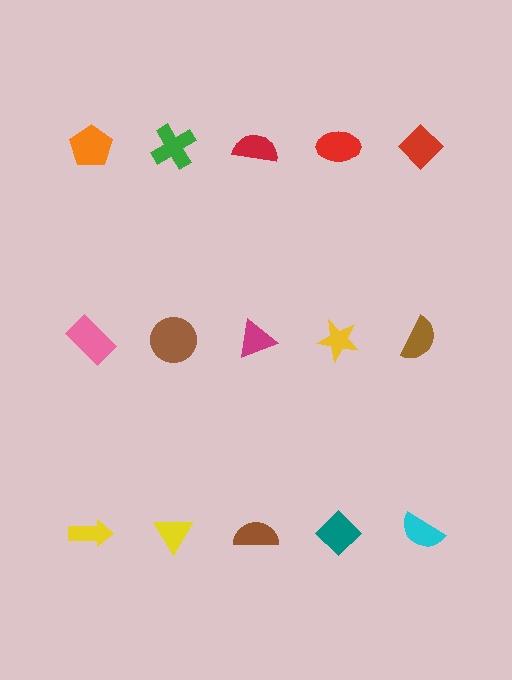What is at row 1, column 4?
A red ellipse.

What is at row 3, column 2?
A yellow triangle.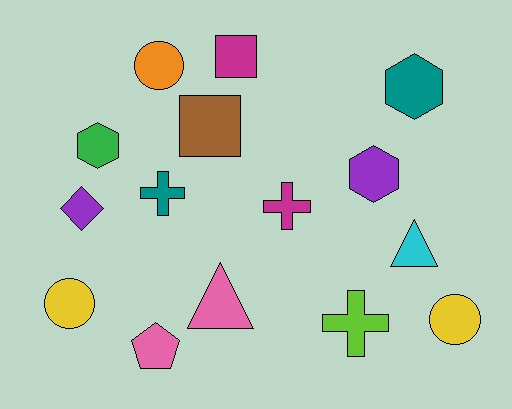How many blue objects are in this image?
There are no blue objects.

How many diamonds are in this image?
There is 1 diamond.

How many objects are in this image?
There are 15 objects.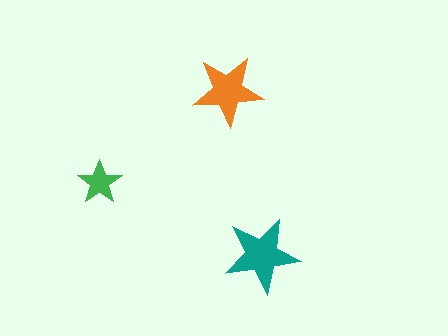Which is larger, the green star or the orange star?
The orange one.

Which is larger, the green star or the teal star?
The teal one.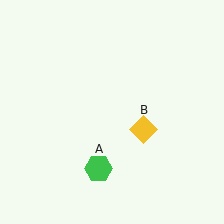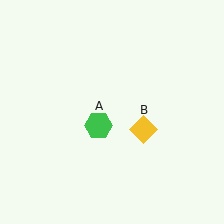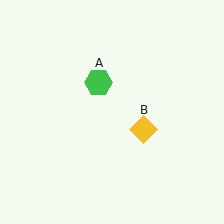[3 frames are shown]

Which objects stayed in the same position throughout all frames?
Yellow diamond (object B) remained stationary.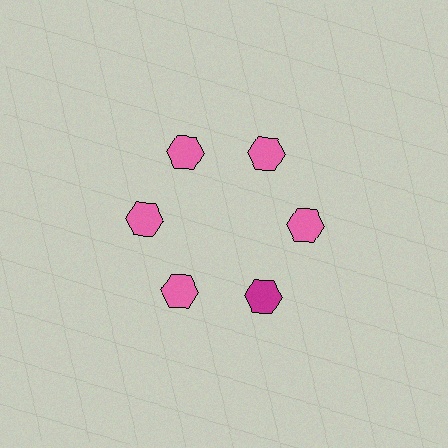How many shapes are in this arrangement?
There are 6 shapes arranged in a ring pattern.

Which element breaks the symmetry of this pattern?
The magenta hexagon at roughly the 5 o'clock position breaks the symmetry. All other shapes are pink hexagons.